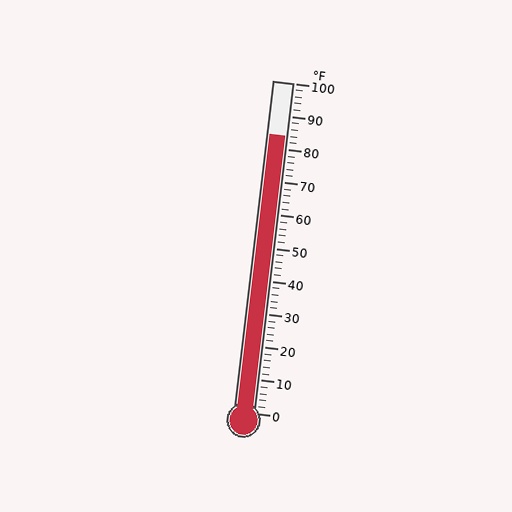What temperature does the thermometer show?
The thermometer shows approximately 84°F.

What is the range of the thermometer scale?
The thermometer scale ranges from 0°F to 100°F.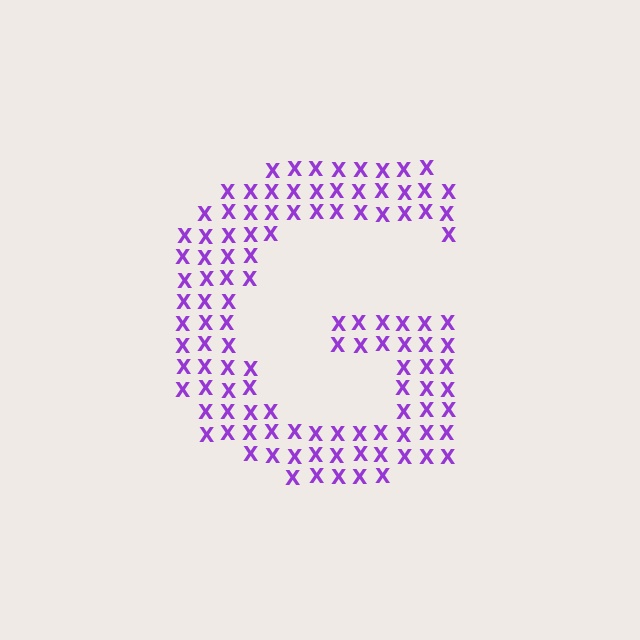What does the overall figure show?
The overall figure shows the letter G.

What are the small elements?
The small elements are letter X's.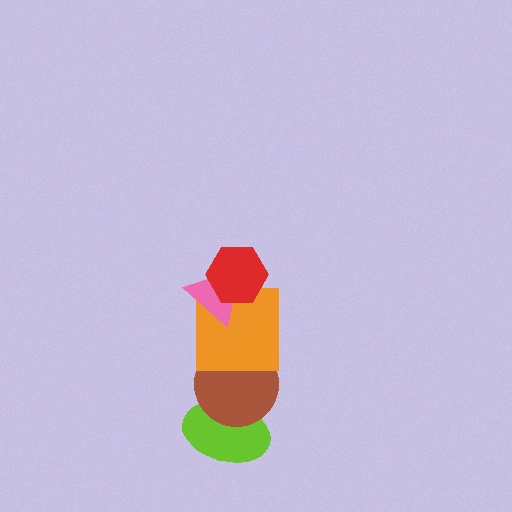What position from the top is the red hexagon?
The red hexagon is 1st from the top.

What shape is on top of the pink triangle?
The red hexagon is on top of the pink triangle.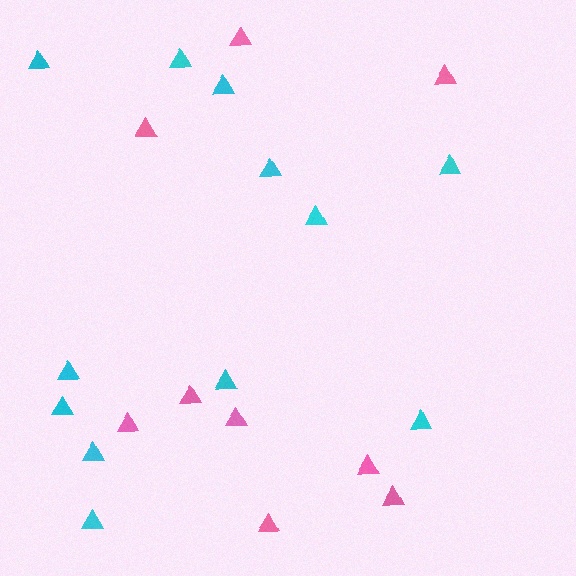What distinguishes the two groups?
There are 2 groups: one group of pink triangles (9) and one group of cyan triangles (12).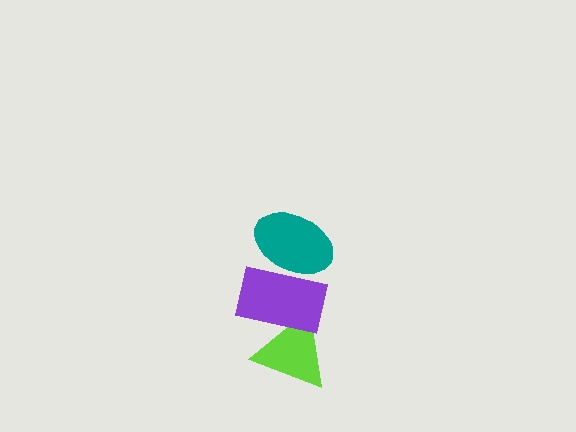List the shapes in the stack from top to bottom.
From top to bottom: the teal ellipse, the purple rectangle, the lime triangle.